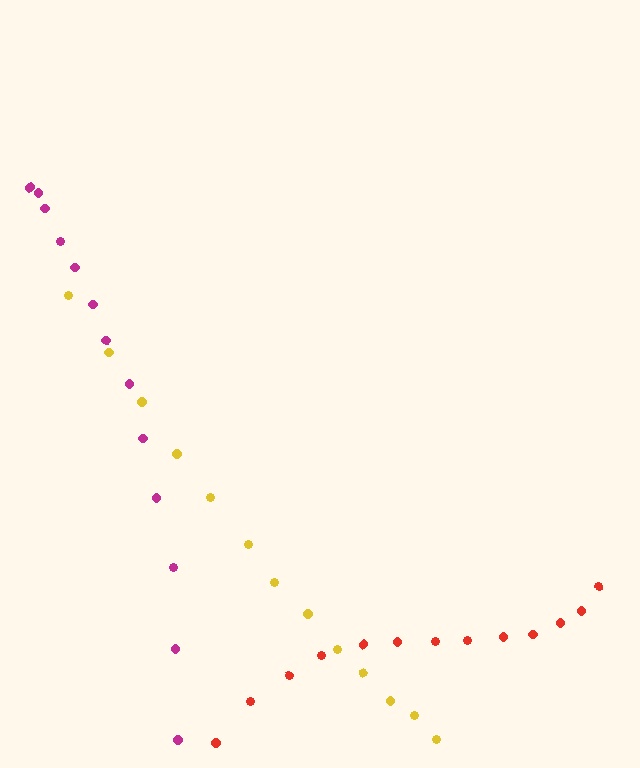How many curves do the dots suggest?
There are 3 distinct paths.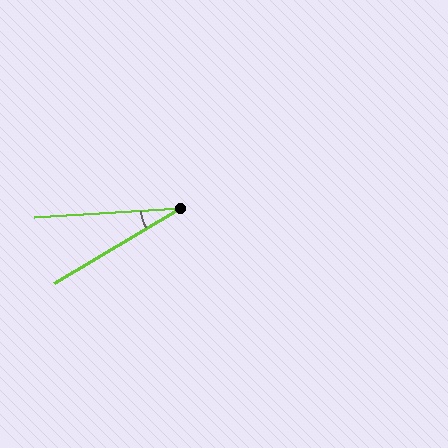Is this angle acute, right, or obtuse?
It is acute.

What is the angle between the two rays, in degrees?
Approximately 27 degrees.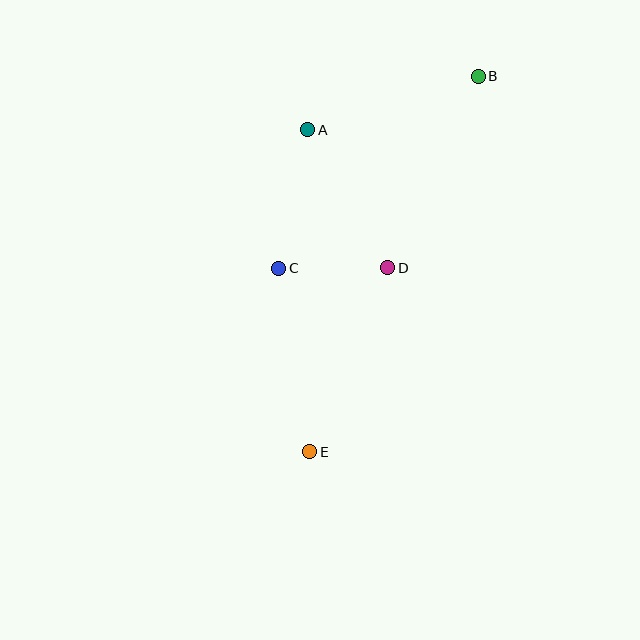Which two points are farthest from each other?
Points B and E are farthest from each other.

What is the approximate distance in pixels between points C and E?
The distance between C and E is approximately 186 pixels.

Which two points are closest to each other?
Points C and D are closest to each other.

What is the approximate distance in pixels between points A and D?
The distance between A and D is approximately 160 pixels.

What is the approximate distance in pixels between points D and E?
The distance between D and E is approximately 200 pixels.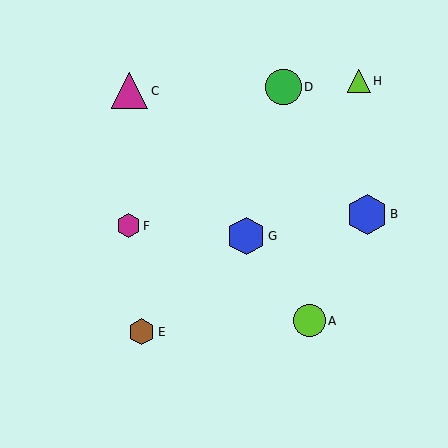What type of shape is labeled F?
Shape F is a magenta hexagon.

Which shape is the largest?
The blue hexagon (labeled B) is the largest.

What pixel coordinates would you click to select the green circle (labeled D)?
Click at (283, 87) to select the green circle D.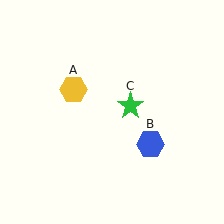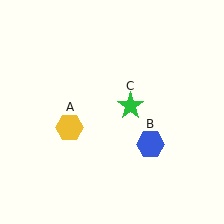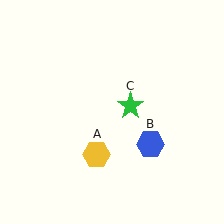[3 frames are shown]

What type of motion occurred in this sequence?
The yellow hexagon (object A) rotated counterclockwise around the center of the scene.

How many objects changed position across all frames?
1 object changed position: yellow hexagon (object A).